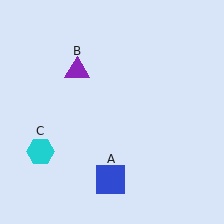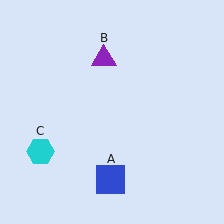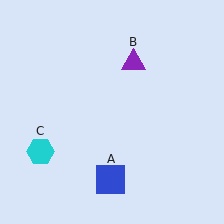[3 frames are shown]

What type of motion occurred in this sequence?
The purple triangle (object B) rotated clockwise around the center of the scene.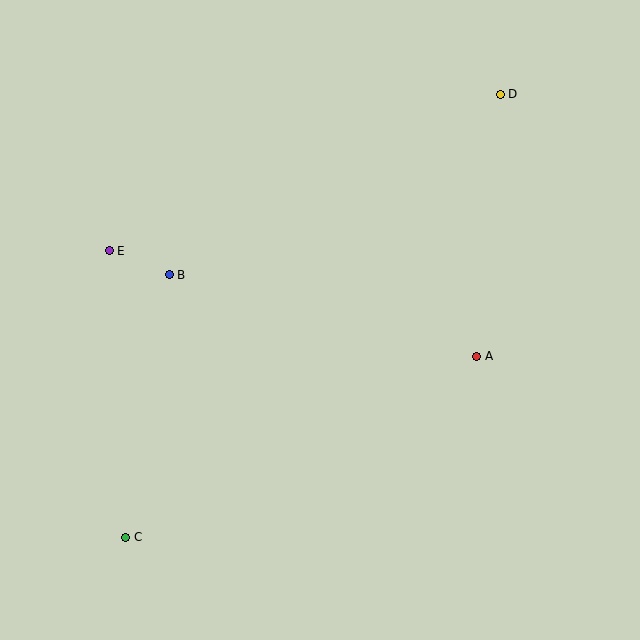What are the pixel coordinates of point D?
Point D is at (500, 94).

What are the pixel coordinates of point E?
Point E is at (109, 251).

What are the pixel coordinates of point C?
Point C is at (126, 537).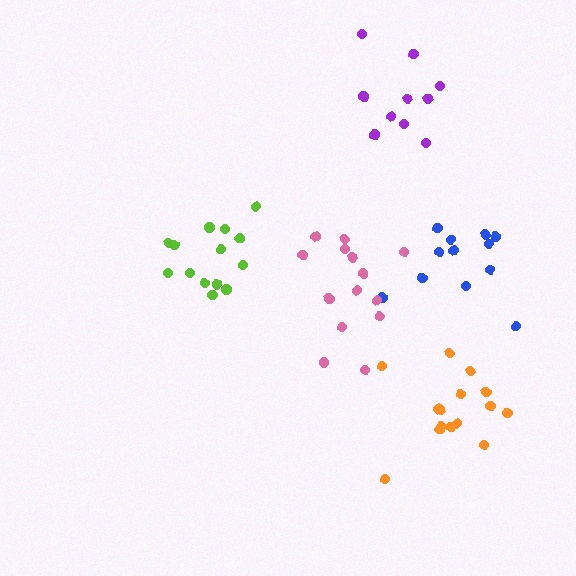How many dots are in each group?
Group 1: 12 dots, Group 2: 14 dots, Group 3: 14 dots, Group 4: 15 dots, Group 5: 10 dots (65 total).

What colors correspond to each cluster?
The clusters are colored: blue, pink, lime, orange, purple.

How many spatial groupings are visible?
There are 5 spatial groupings.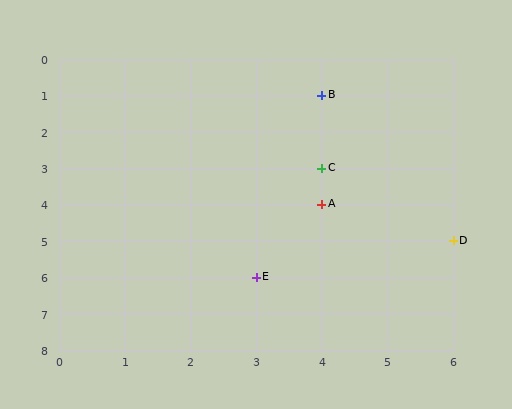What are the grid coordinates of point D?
Point D is at grid coordinates (6, 5).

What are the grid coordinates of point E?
Point E is at grid coordinates (3, 6).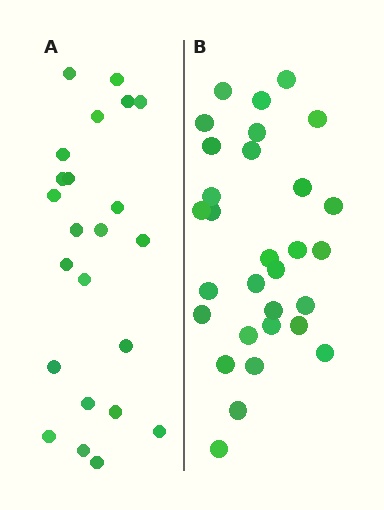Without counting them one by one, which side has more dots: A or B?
Region B (the right region) has more dots.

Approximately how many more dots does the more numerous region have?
Region B has roughly 8 or so more dots than region A.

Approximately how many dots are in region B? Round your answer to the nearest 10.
About 30 dots.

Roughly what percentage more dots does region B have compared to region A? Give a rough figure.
About 30% more.